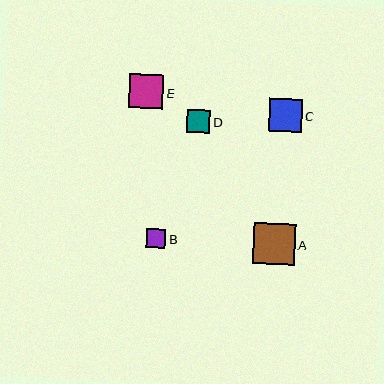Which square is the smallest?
Square B is the smallest with a size of approximately 19 pixels.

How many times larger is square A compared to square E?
Square A is approximately 1.2 times the size of square E.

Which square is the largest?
Square A is the largest with a size of approximately 41 pixels.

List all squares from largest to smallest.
From largest to smallest: A, E, C, D, B.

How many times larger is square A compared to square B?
Square A is approximately 2.2 times the size of square B.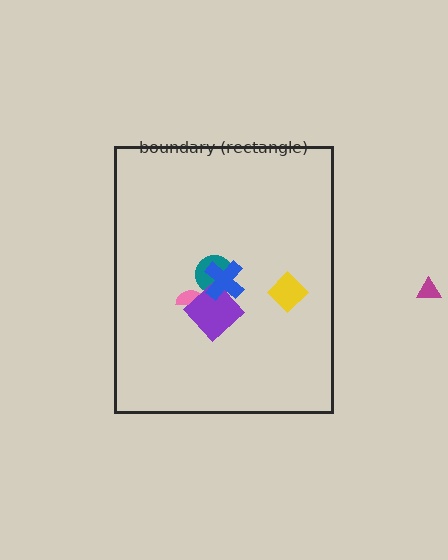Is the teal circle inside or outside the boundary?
Inside.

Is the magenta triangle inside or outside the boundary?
Outside.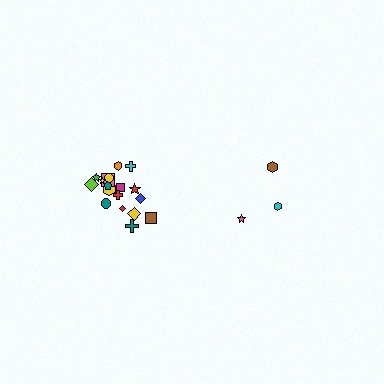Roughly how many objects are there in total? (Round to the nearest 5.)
Roughly 20 objects in total.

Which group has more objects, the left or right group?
The left group.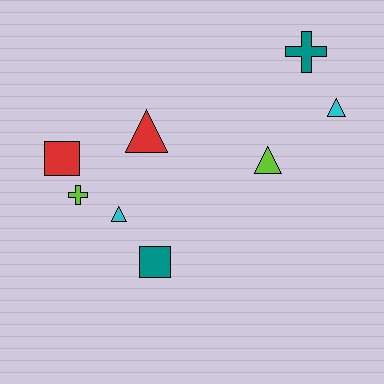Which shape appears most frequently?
Triangle, with 4 objects.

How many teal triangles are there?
There are no teal triangles.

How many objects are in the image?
There are 8 objects.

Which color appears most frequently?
Red, with 2 objects.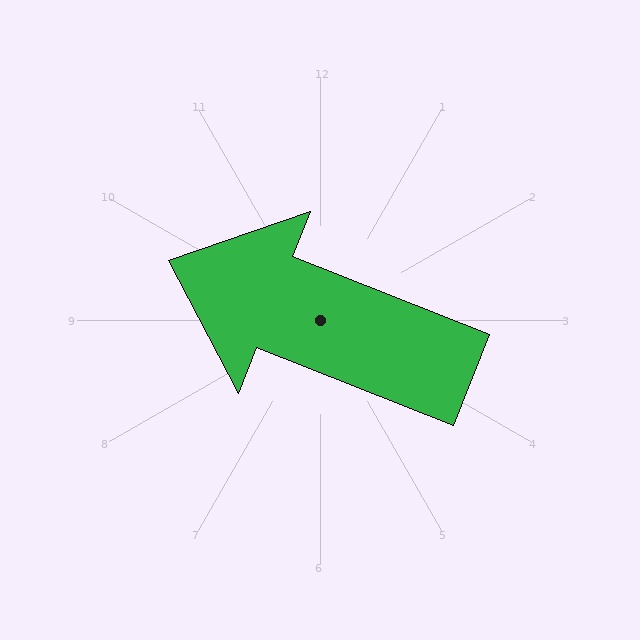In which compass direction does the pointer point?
West.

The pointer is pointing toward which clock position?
Roughly 10 o'clock.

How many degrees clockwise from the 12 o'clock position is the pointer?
Approximately 291 degrees.